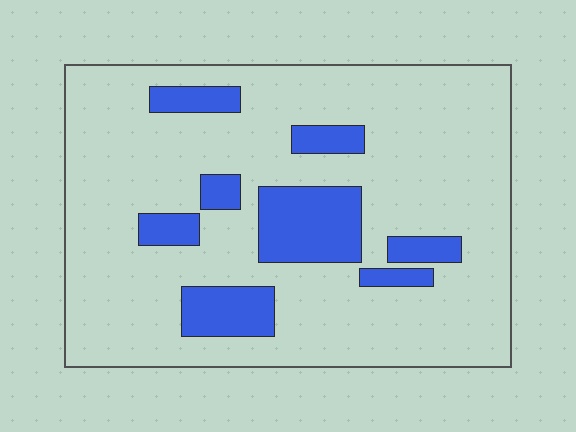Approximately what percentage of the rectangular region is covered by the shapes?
Approximately 20%.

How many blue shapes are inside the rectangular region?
8.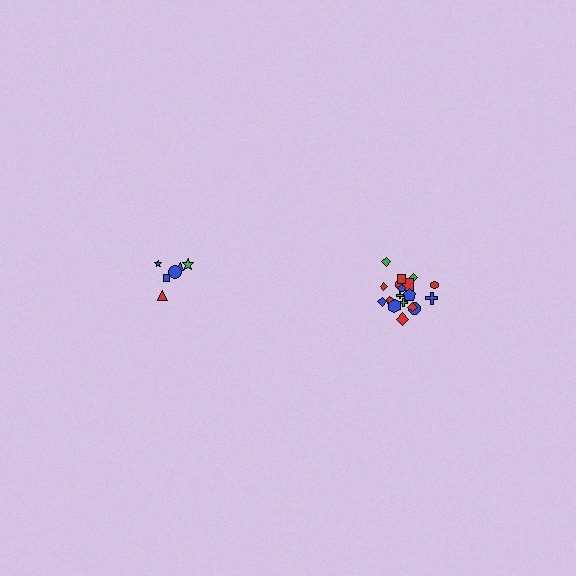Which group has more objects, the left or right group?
The right group.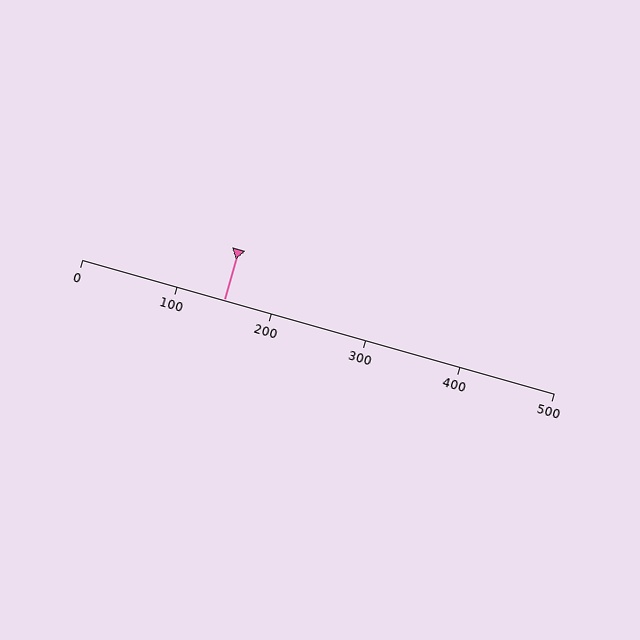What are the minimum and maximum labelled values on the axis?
The axis runs from 0 to 500.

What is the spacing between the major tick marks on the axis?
The major ticks are spaced 100 apart.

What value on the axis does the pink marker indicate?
The marker indicates approximately 150.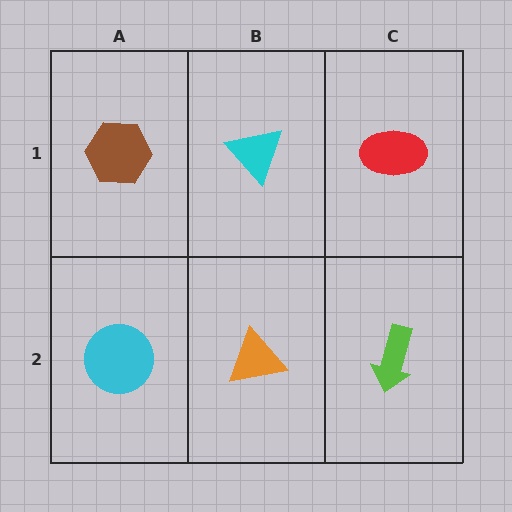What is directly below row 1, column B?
An orange triangle.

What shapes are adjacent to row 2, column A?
A brown hexagon (row 1, column A), an orange triangle (row 2, column B).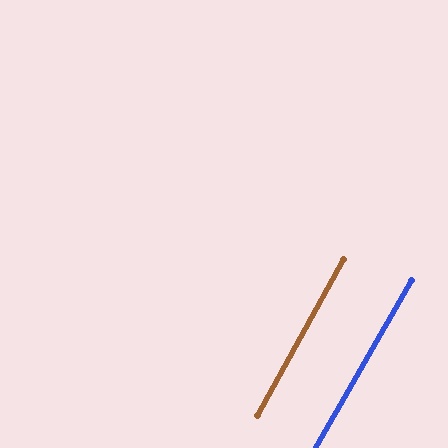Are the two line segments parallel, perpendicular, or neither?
Parallel — their directions differ by only 0.9°.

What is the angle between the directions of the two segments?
Approximately 1 degree.